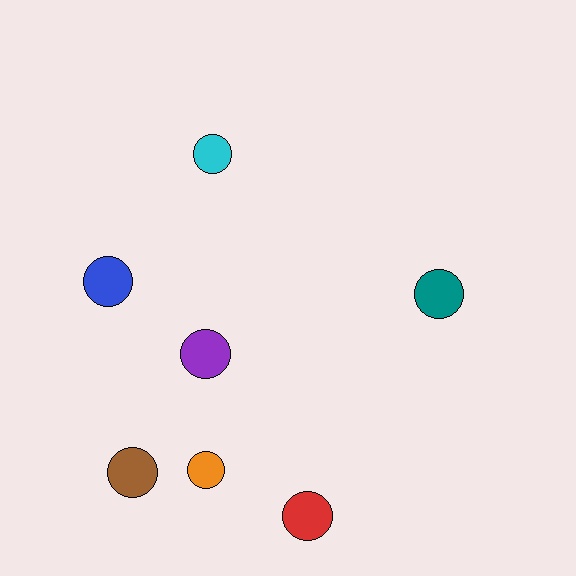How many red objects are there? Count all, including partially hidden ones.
There is 1 red object.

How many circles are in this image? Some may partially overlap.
There are 7 circles.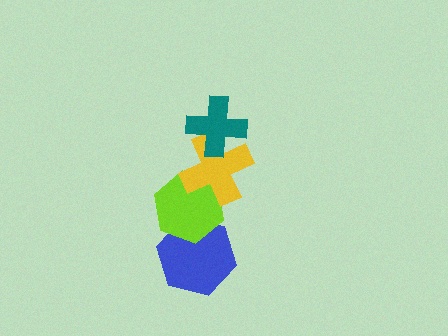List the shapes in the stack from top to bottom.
From top to bottom: the teal cross, the yellow cross, the lime hexagon, the blue hexagon.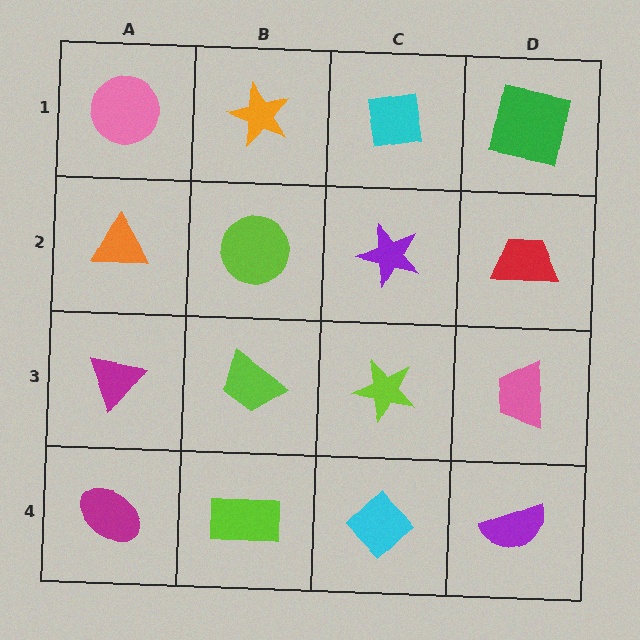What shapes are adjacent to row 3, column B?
A lime circle (row 2, column B), a lime rectangle (row 4, column B), a magenta triangle (row 3, column A), a lime star (row 3, column C).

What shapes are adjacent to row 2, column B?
An orange star (row 1, column B), a lime trapezoid (row 3, column B), an orange triangle (row 2, column A), a purple star (row 2, column C).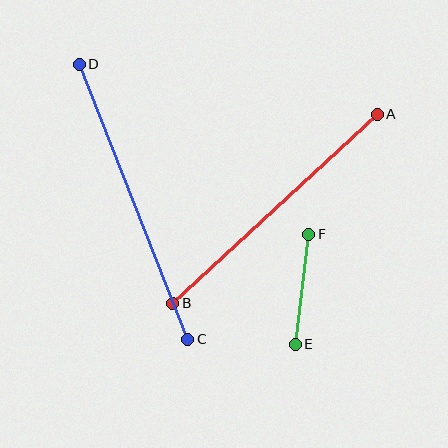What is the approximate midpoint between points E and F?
The midpoint is at approximately (302, 289) pixels.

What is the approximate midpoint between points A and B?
The midpoint is at approximately (275, 209) pixels.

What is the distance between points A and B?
The distance is approximately 278 pixels.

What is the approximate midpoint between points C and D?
The midpoint is at approximately (134, 202) pixels.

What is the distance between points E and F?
The distance is approximately 111 pixels.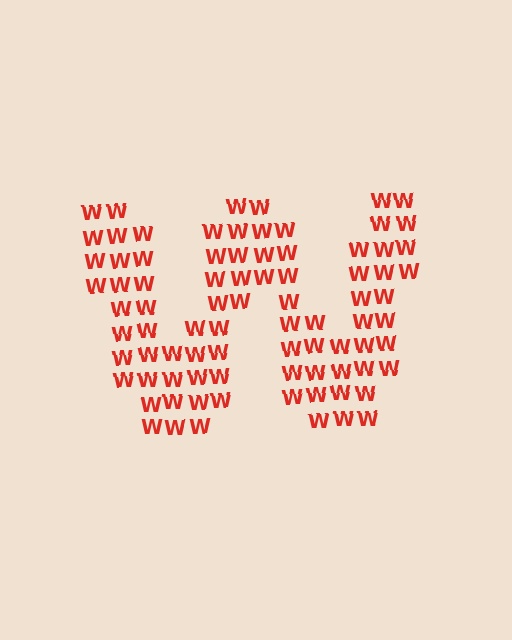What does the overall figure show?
The overall figure shows the letter W.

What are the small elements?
The small elements are letter W's.